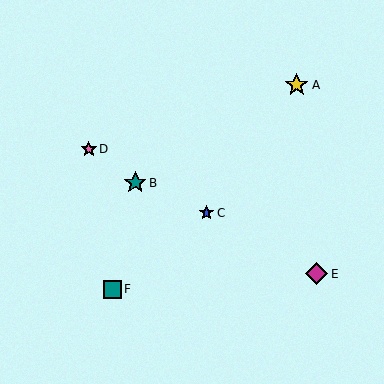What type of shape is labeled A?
Shape A is a yellow star.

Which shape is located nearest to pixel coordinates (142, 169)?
The teal star (labeled B) at (135, 183) is nearest to that location.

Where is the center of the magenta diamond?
The center of the magenta diamond is at (316, 274).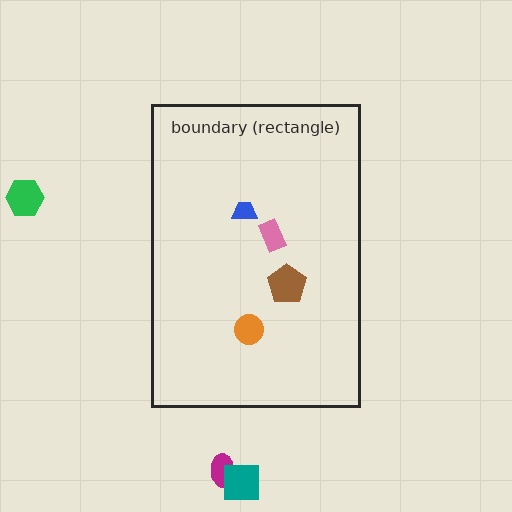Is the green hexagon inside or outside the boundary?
Outside.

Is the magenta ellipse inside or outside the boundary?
Outside.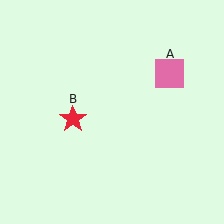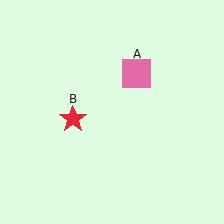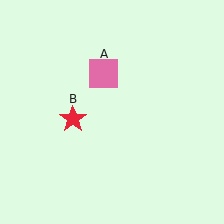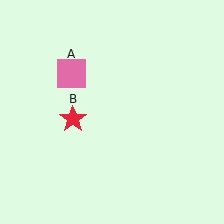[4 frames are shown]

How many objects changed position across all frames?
1 object changed position: pink square (object A).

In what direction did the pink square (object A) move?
The pink square (object A) moved left.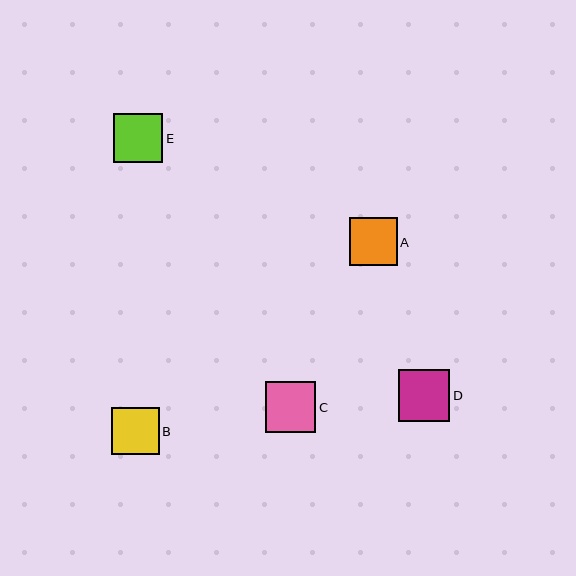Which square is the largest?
Square D is the largest with a size of approximately 51 pixels.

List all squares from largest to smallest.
From largest to smallest: D, C, E, A, B.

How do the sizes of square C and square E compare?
Square C and square E are approximately the same size.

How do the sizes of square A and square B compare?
Square A and square B are approximately the same size.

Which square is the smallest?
Square B is the smallest with a size of approximately 47 pixels.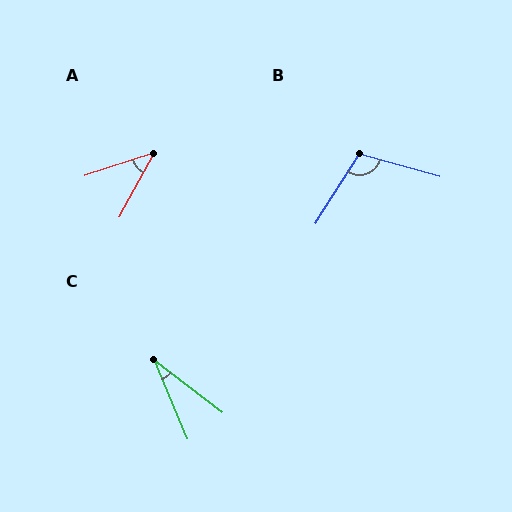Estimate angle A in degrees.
Approximately 44 degrees.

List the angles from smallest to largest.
C (30°), A (44°), B (107°).